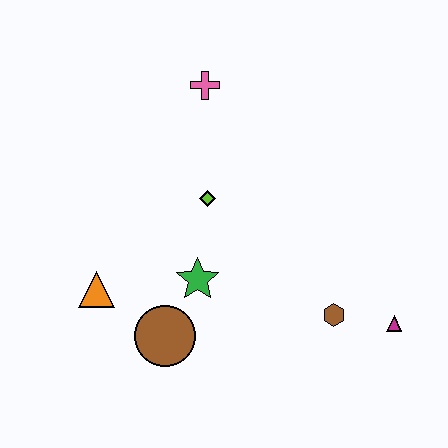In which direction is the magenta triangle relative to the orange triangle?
The magenta triangle is to the right of the orange triangle.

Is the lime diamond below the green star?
No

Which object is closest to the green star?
The brown circle is closest to the green star.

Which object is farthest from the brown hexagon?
The pink cross is farthest from the brown hexagon.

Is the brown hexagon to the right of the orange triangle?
Yes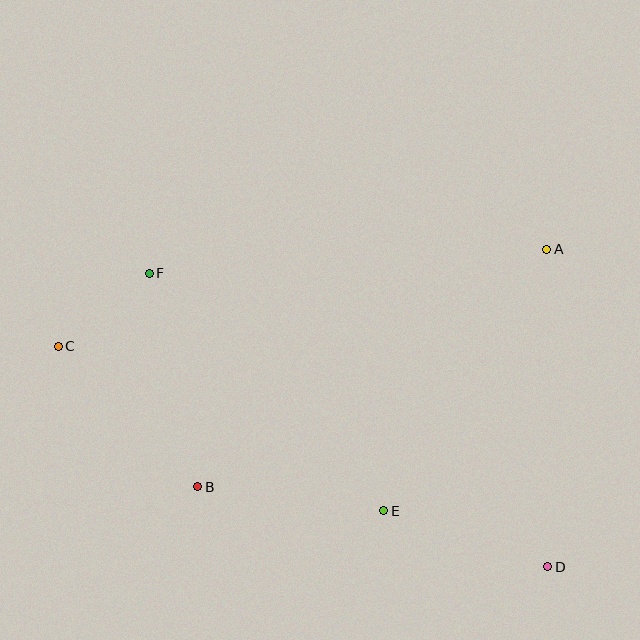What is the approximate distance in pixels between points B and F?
The distance between B and F is approximately 219 pixels.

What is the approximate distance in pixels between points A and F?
The distance between A and F is approximately 398 pixels.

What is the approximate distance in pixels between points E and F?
The distance between E and F is approximately 333 pixels.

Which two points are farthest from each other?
Points C and D are farthest from each other.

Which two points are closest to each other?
Points C and F are closest to each other.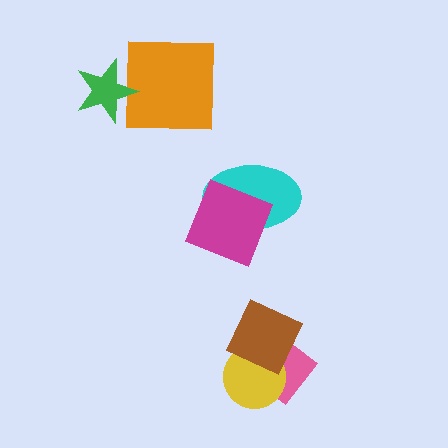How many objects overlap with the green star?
1 object overlaps with the green star.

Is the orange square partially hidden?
Yes, it is partially covered by another shape.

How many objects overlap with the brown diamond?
2 objects overlap with the brown diamond.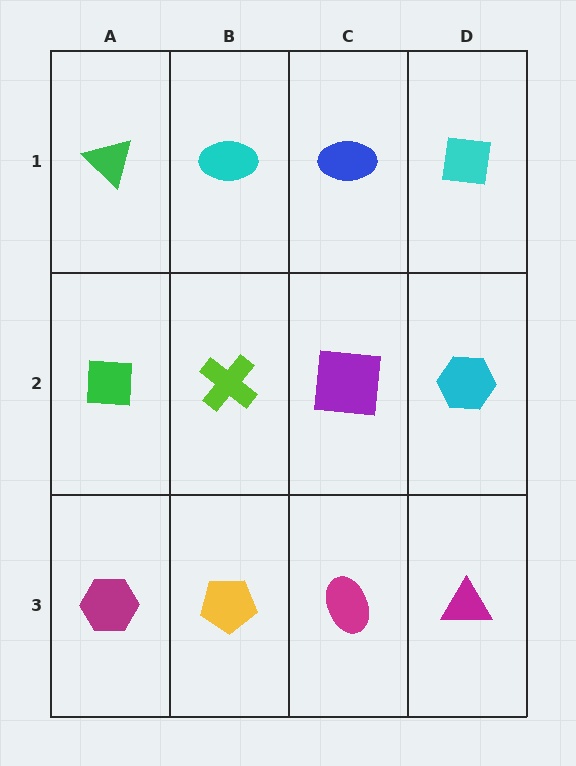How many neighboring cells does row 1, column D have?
2.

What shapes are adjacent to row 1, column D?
A cyan hexagon (row 2, column D), a blue ellipse (row 1, column C).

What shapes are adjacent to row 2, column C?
A blue ellipse (row 1, column C), a magenta ellipse (row 3, column C), a lime cross (row 2, column B), a cyan hexagon (row 2, column D).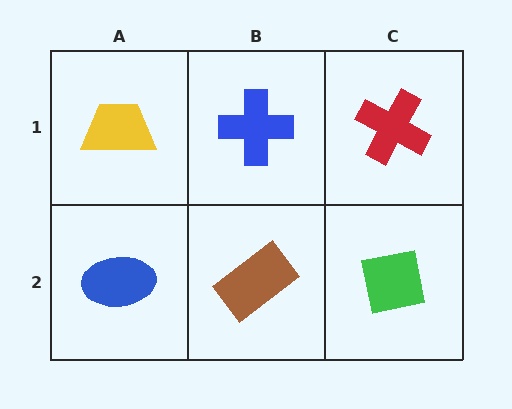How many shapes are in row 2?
3 shapes.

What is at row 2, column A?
A blue ellipse.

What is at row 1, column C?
A red cross.